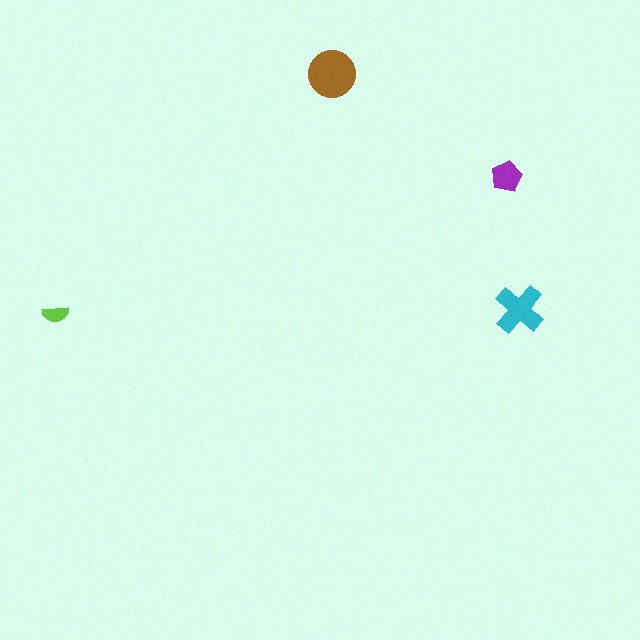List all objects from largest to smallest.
The brown circle, the cyan cross, the purple pentagon, the lime semicircle.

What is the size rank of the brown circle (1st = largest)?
1st.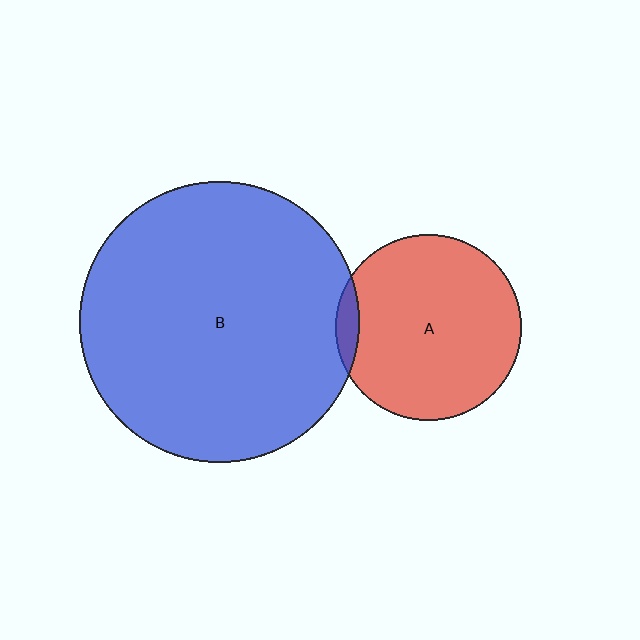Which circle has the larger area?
Circle B (blue).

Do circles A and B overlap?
Yes.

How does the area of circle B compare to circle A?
Approximately 2.3 times.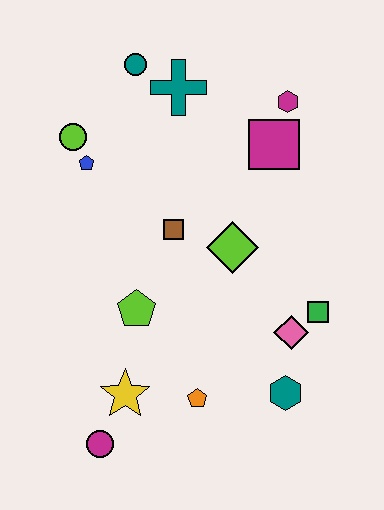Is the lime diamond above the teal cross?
No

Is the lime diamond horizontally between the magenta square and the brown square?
Yes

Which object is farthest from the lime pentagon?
The magenta hexagon is farthest from the lime pentagon.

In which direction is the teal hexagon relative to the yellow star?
The teal hexagon is to the right of the yellow star.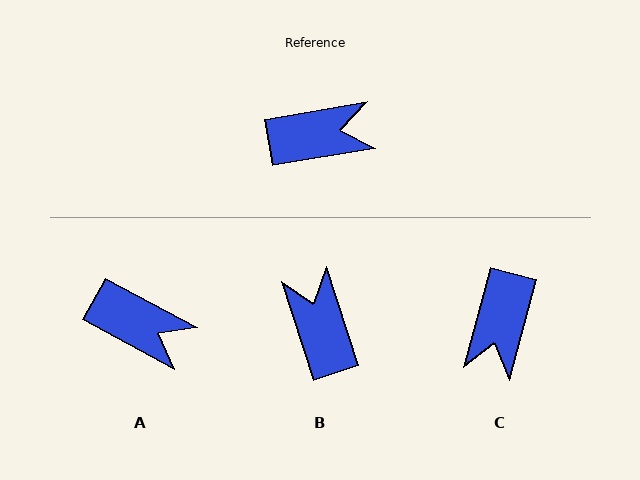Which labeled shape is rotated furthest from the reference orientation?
C, about 115 degrees away.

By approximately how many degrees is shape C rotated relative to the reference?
Approximately 115 degrees clockwise.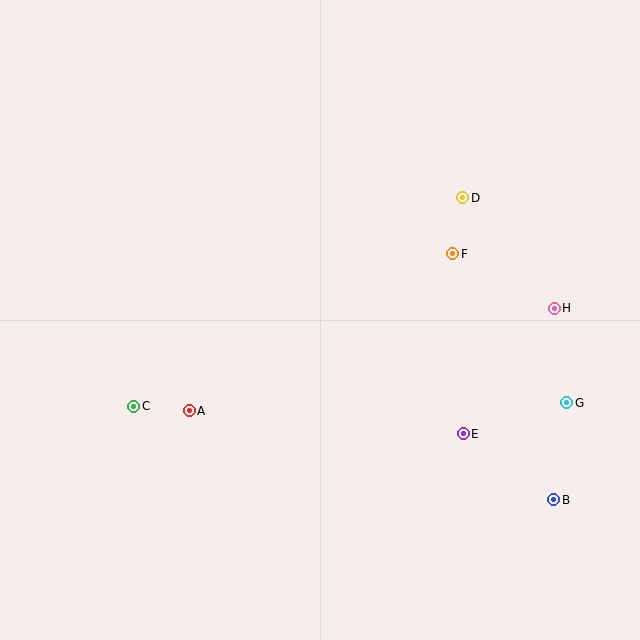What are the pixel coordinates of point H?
Point H is at (554, 308).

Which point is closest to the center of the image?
Point F at (453, 254) is closest to the center.